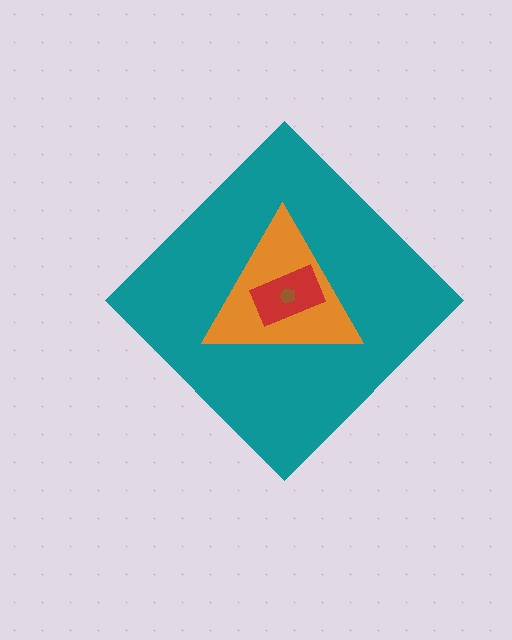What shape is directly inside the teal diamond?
The orange triangle.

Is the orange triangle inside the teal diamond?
Yes.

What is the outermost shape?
The teal diamond.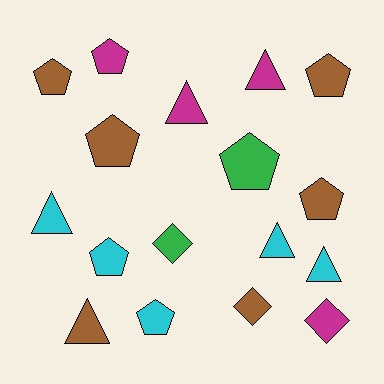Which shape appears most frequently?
Pentagon, with 8 objects.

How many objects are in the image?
There are 17 objects.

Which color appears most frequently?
Brown, with 6 objects.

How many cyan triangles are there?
There are 3 cyan triangles.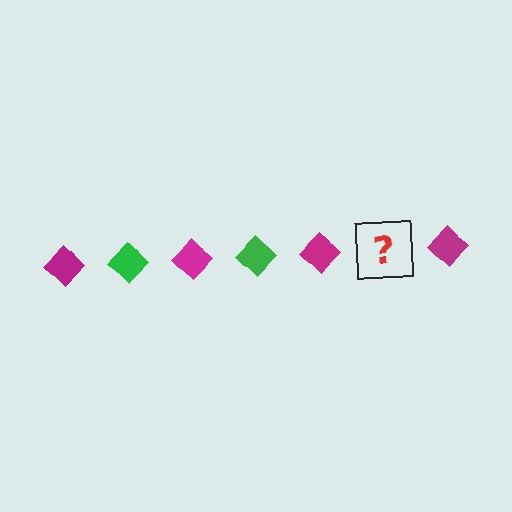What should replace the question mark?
The question mark should be replaced with a green diamond.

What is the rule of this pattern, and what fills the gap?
The rule is that the pattern cycles through magenta, green diamonds. The gap should be filled with a green diamond.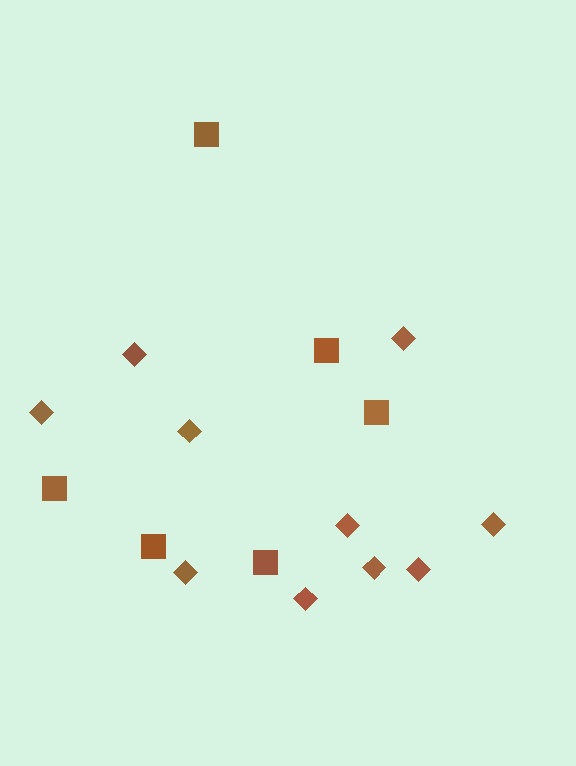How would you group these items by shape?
There are 2 groups: one group of squares (6) and one group of diamonds (10).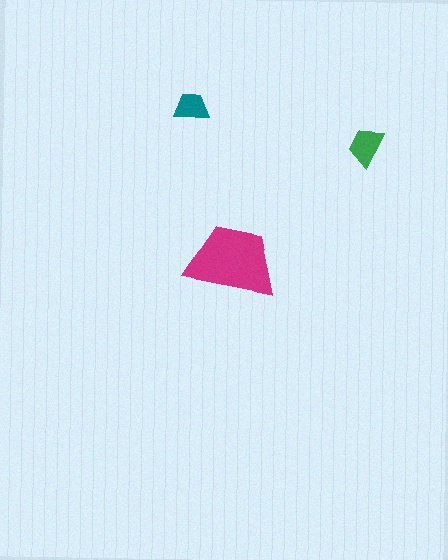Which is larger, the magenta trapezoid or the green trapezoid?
The magenta one.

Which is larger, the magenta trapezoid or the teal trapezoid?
The magenta one.